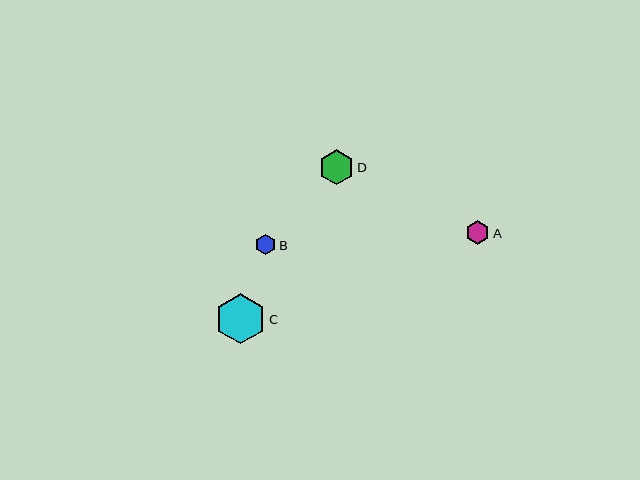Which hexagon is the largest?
Hexagon C is the largest with a size of approximately 50 pixels.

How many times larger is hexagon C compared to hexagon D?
Hexagon C is approximately 1.4 times the size of hexagon D.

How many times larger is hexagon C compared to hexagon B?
Hexagon C is approximately 2.5 times the size of hexagon B.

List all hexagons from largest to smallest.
From largest to smallest: C, D, A, B.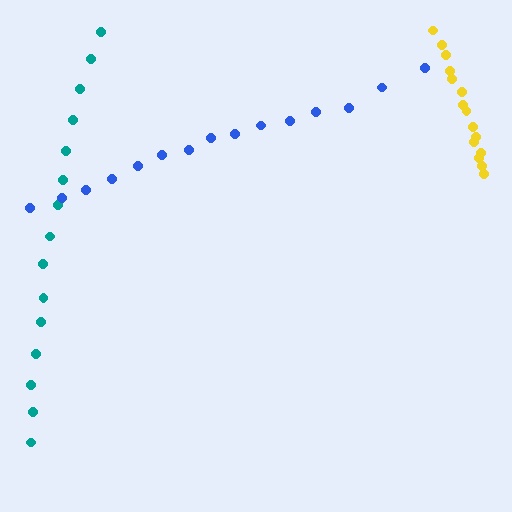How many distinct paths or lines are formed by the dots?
There are 3 distinct paths.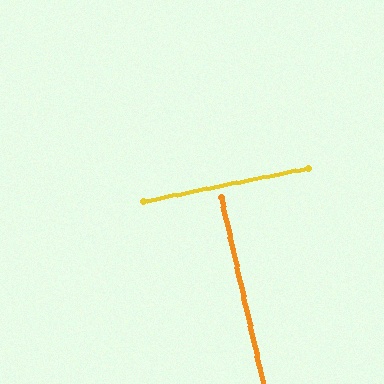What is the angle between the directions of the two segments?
Approximately 89 degrees.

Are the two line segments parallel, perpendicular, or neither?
Perpendicular — they meet at approximately 89°.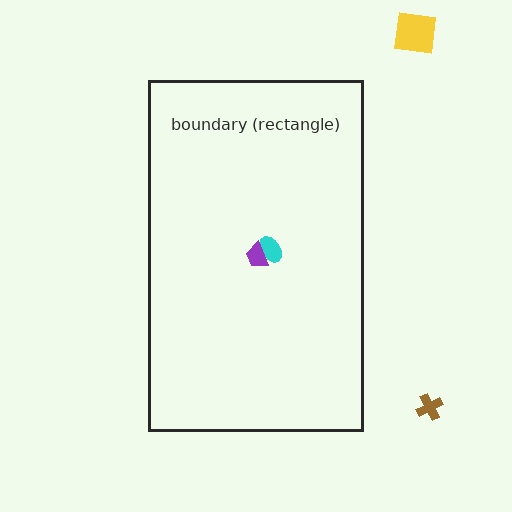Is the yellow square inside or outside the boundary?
Outside.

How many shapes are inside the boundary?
2 inside, 2 outside.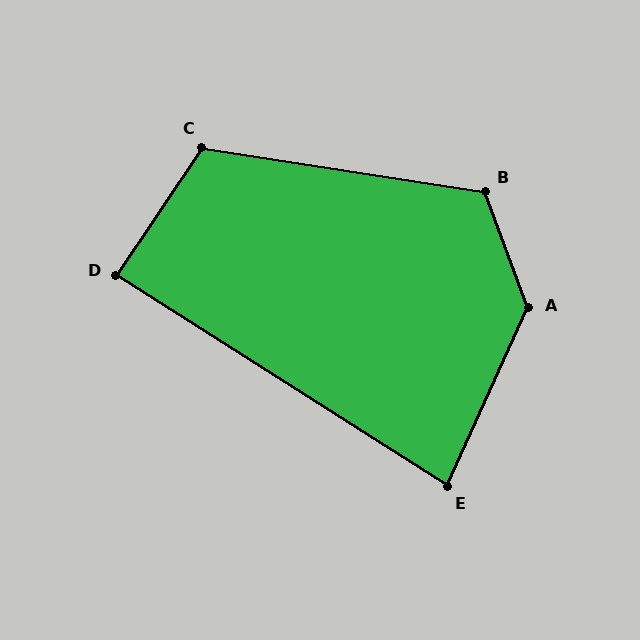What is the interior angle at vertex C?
Approximately 115 degrees (obtuse).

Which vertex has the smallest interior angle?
E, at approximately 82 degrees.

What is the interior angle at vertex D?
Approximately 89 degrees (approximately right).